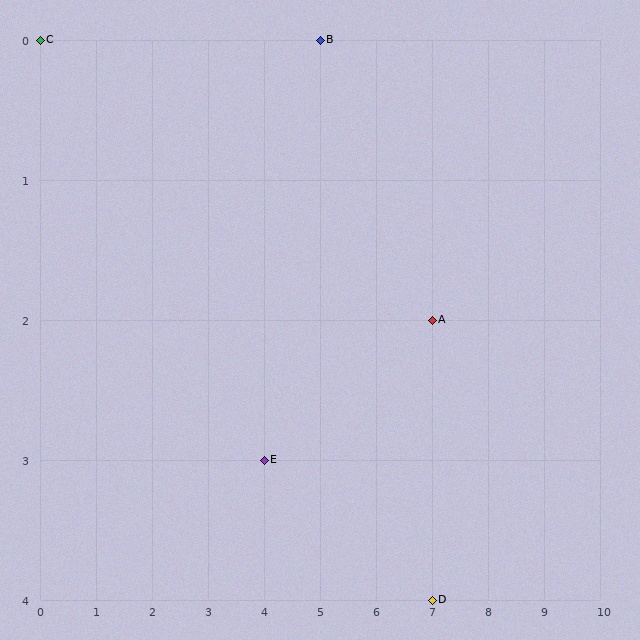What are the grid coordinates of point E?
Point E is at grid coordinates (4, 3).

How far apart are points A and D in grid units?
Points A and D are 2 rows apart.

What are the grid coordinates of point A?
Point A is at grid coordinates (7, 2).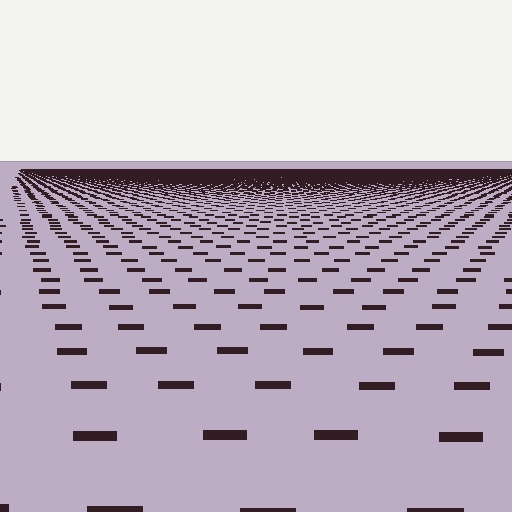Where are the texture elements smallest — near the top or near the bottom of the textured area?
Near the top.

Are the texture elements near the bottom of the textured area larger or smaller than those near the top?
Larger. Near the bottom, elements are closer to the viewer and appear at a bigger on-screen size.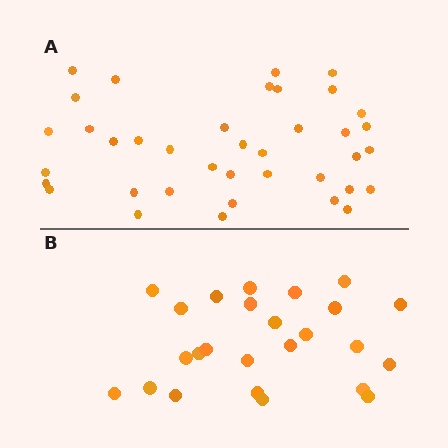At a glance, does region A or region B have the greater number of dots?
Region A (the top region) has more dots.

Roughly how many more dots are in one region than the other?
Region A has approximately 15 more dots than region B.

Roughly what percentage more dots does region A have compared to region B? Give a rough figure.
About 50% more.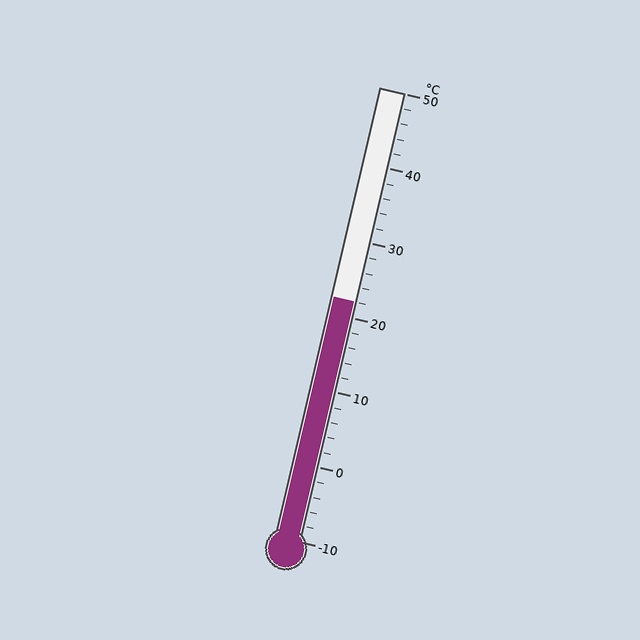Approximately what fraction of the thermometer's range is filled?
The thermometer is filled to approximately 55% of its range.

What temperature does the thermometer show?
The thermometer shows approximately 22°C.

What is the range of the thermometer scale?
The thermometer scale ranges from -10°C to 50°C.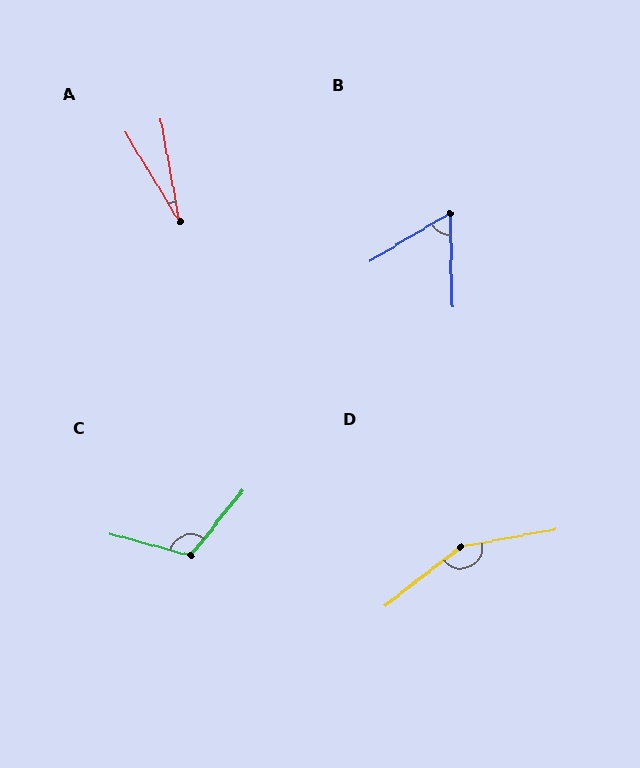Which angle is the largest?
D, at approximately 153 degrees.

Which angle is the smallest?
A, at approximately 21 degrees.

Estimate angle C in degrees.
Approximately 114 degrees.